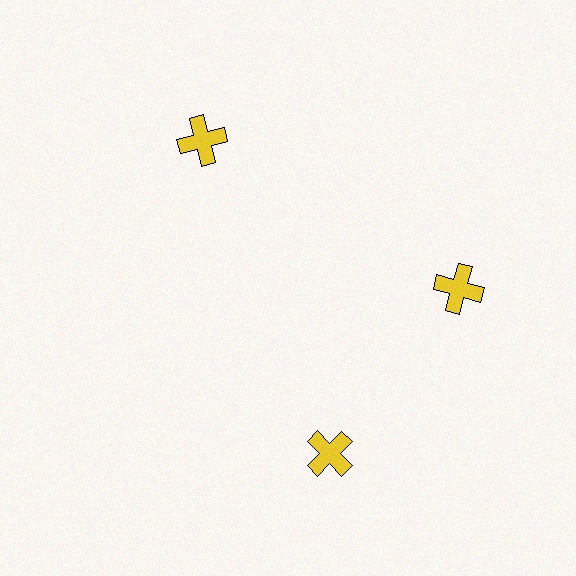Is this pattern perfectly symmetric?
No. The 3 yellow crosses are arranged in a ring, but one element near the 7 o'clock position is rotated out of alignment along the ring, breaking the 3-fold rotational symmetry.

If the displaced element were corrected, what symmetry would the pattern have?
It would have 3-fold rotational symmetry — the pattern would map onto itself every 120 degrees.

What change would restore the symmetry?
The symmetry would be restored by rotating it back into even spacing with its neighbors so that all 3 crosses sit at equal angles and equal distance from the center.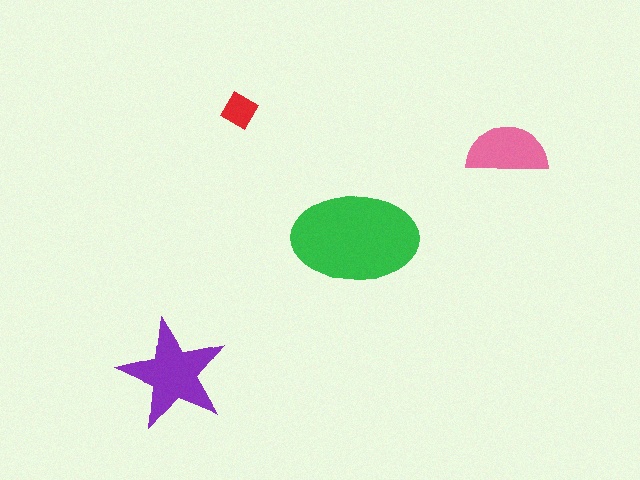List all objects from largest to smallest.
The green ellipse, the purple star, the pink semicircle, the red diamond.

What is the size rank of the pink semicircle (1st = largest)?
3rd.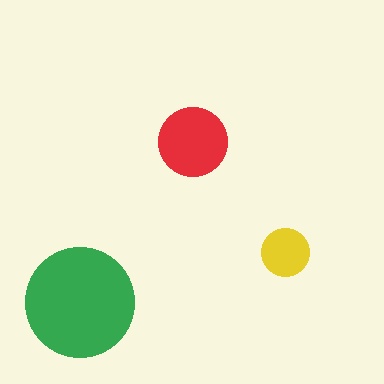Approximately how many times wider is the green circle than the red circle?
About 1.5 times wider.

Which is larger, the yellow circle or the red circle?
The red one.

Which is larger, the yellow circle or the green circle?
The green one.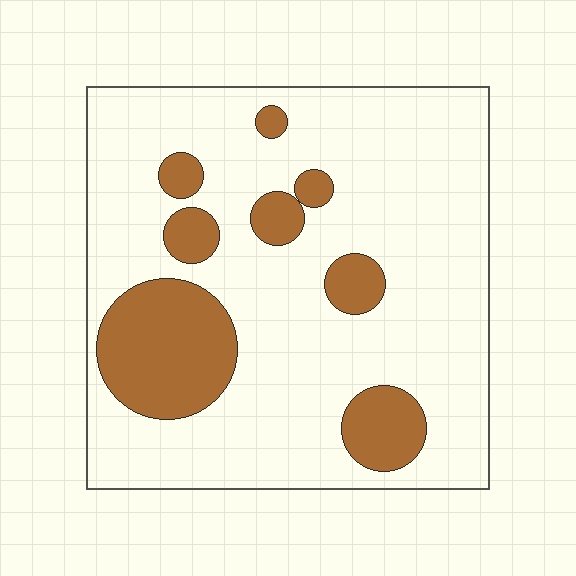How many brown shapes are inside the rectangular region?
8.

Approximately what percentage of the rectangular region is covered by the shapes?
Approximately 20%.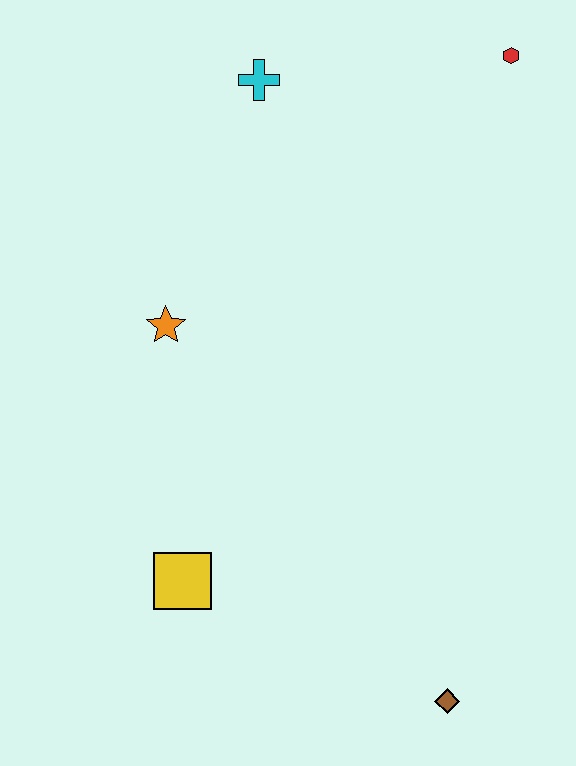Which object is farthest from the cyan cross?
The brown diamond is farthest from the cyan cross.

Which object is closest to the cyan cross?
The red hexagon is closest to the cyan cross.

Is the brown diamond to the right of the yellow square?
Yes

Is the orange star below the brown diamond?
No